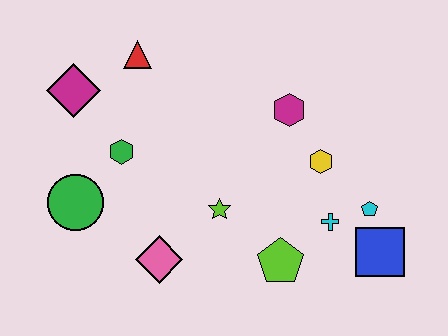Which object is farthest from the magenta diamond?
The blue square is farthest from the magenta diamond.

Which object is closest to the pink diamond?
The lime star is closest to the pink diamond.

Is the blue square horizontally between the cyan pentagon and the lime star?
No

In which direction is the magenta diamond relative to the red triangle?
The magenta diamond is to the left of the red triangle.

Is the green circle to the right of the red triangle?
No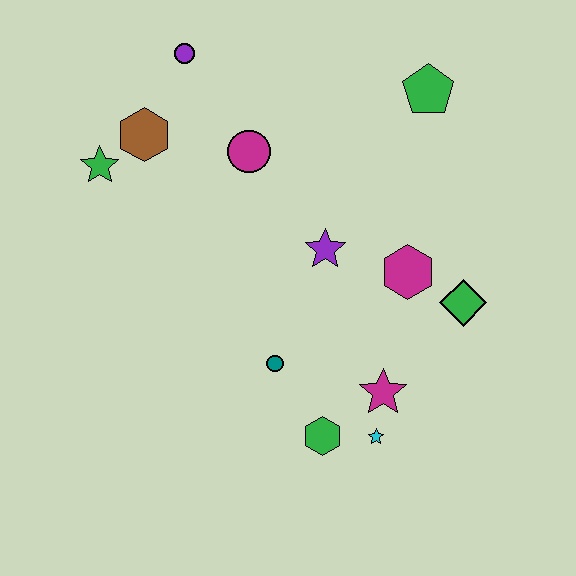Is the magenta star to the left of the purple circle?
No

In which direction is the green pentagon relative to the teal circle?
The green pentagon is above the teal circle.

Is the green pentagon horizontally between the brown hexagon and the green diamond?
Yes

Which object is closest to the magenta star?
The cyan star is closest to the magenta star.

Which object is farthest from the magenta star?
The purple circle is farthest from the magenta star.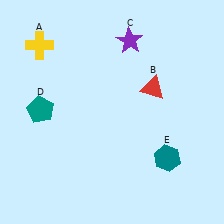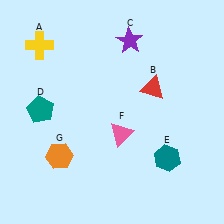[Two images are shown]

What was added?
A pink triangle (F), an orange hexagon (G) were added in Image 2.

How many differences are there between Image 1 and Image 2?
There are 2 differences between the two images.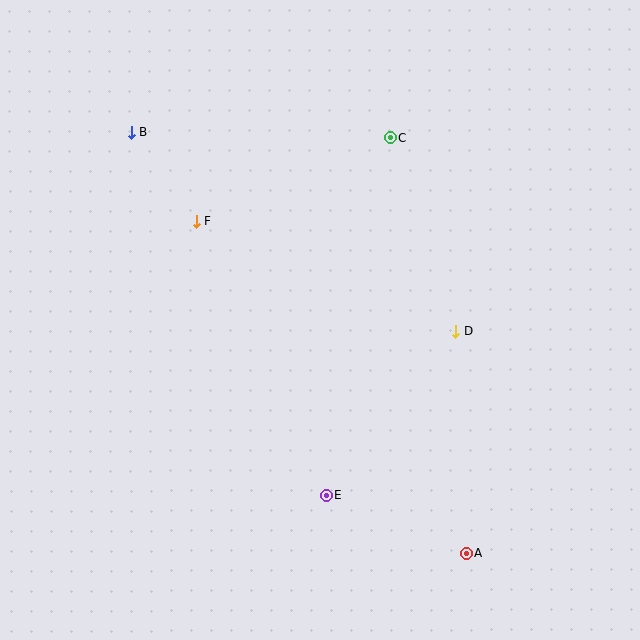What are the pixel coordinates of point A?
Point A is at (466, 553).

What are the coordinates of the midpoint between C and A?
The midpoint between C and A is at (428, 345).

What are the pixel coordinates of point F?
Point F is at (196, 222).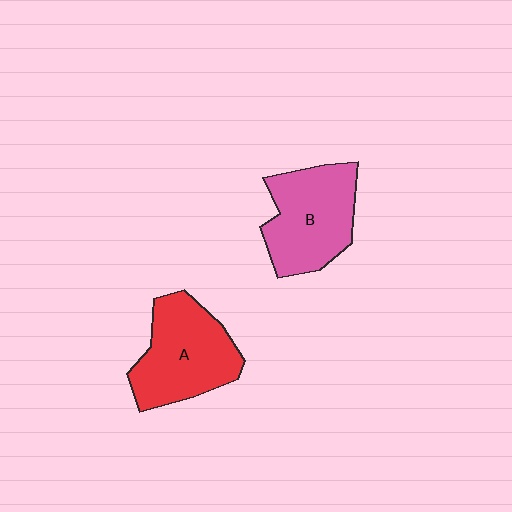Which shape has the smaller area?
Shape B (pink).